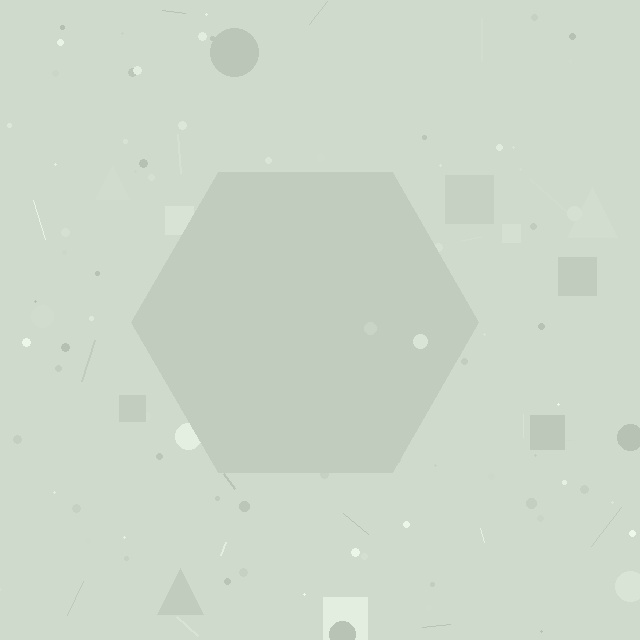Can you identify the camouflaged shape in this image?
The camouflaged shape is a hexagon.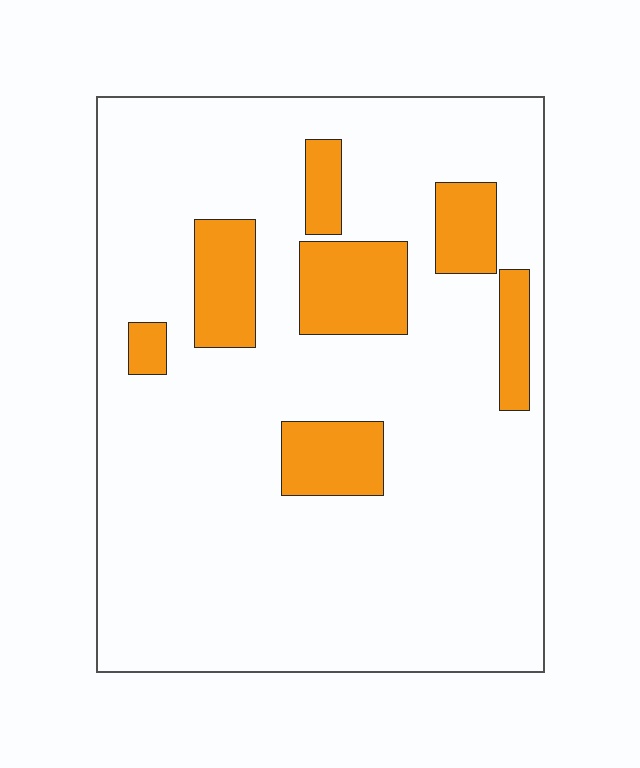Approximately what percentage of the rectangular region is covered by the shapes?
Approximately 15%.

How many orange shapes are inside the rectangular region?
7.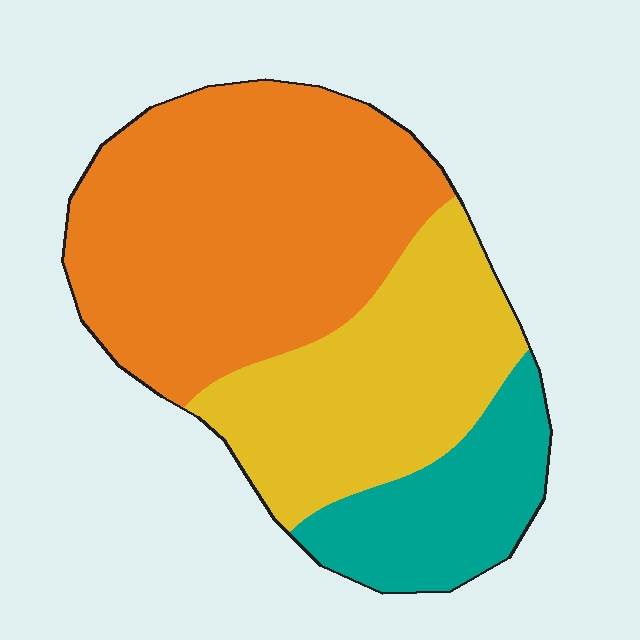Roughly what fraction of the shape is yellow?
Yellow takes up between a quarter and a half of the shape.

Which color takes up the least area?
Teal, at roughly 20%.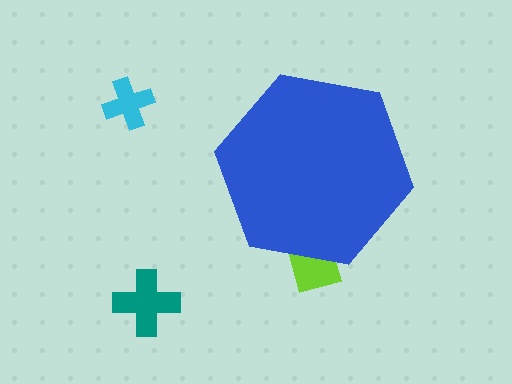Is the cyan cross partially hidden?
No, the cyan cross is fully visible.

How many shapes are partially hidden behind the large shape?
1 shape is partially hidden.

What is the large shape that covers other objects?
A blue hexagon.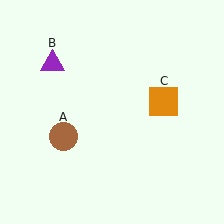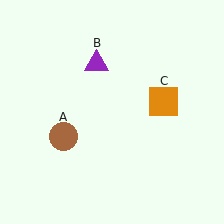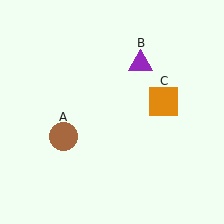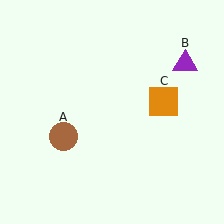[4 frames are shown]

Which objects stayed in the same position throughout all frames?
Brown circle (object A) and orange square (object C) remained stationary.